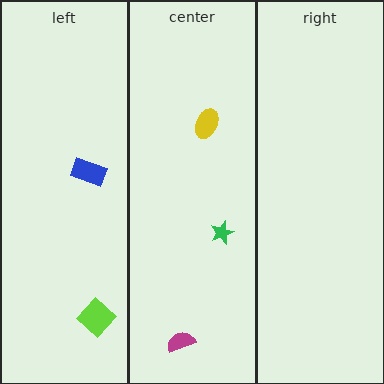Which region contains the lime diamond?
The left region.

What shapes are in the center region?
The green star, the magenta semicircle, the yellow ellipse.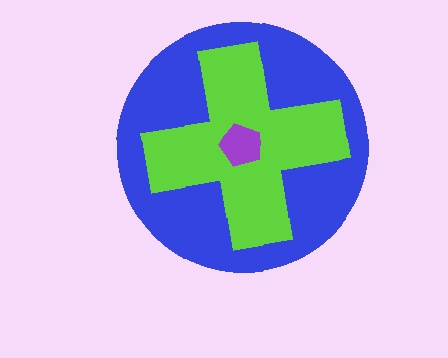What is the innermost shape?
The purple pentagon.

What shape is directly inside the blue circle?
The lime cross.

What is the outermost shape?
The blue circle.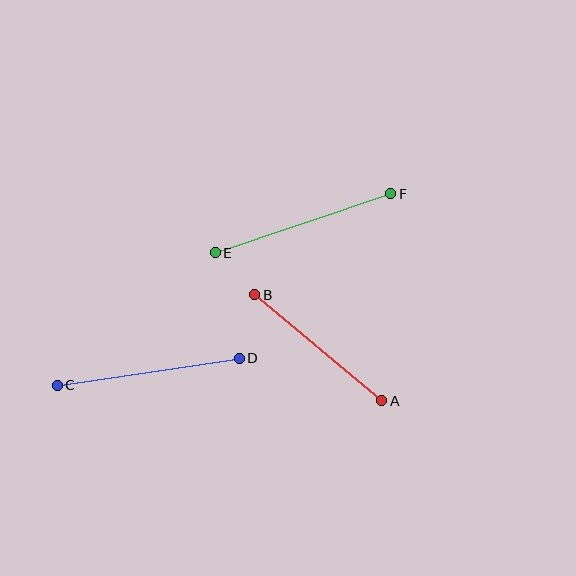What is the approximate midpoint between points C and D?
The midpoint is at approximately (148, 372) pixels.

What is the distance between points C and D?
The distance is approximately 184 pixels.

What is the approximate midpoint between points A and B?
The midpoint is at approximately (318, 348) pixels.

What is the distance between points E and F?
The distance is approximately 185 pixels.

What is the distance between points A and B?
The distance is approximately 165 pixels.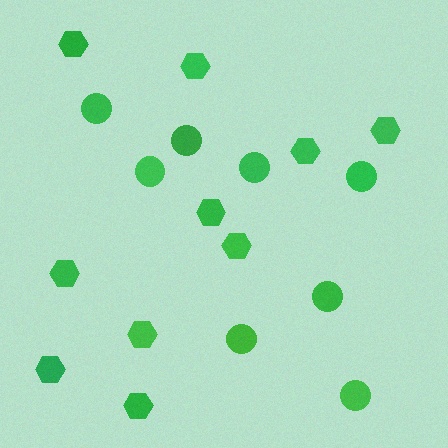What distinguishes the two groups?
There are 2 groups: one group of circles (8) and one group of hexagons (10).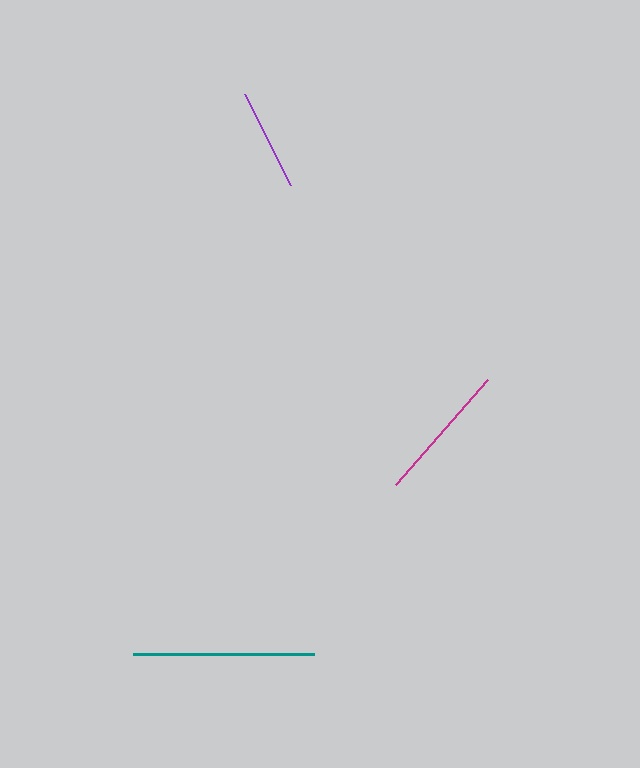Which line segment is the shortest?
The purple line is the shortest at approximately 102 pixels.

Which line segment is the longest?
The teal line is the longest at approximately 182 pixels.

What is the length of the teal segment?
The teal segment is approximately 182 pixels long.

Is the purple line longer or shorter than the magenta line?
The magenta line is longer than the purple line.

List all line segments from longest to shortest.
From longest to shortest: teal, magenta, purple.